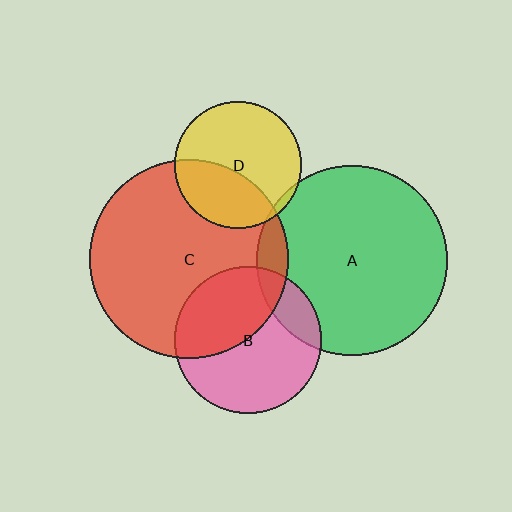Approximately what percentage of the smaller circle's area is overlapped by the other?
Approximately 15%.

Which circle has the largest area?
Circle C (red).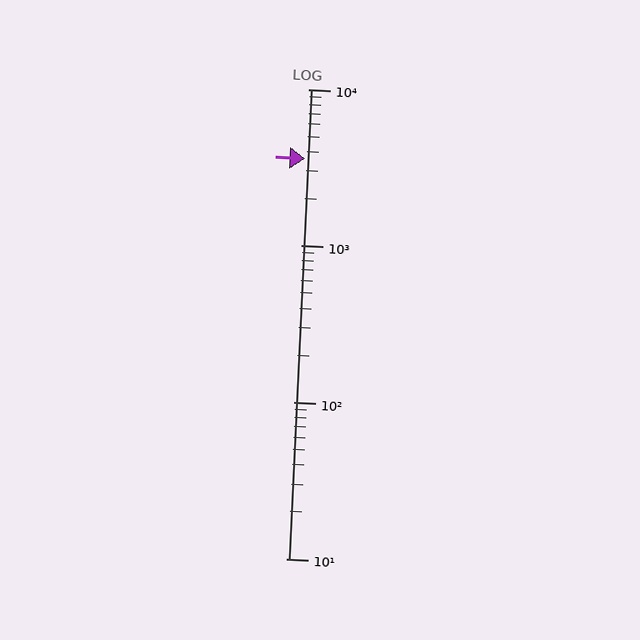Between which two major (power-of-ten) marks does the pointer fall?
The pointer is between 1000 and 10000.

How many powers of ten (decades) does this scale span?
The scale spans 3 decades, from 10 to 10000.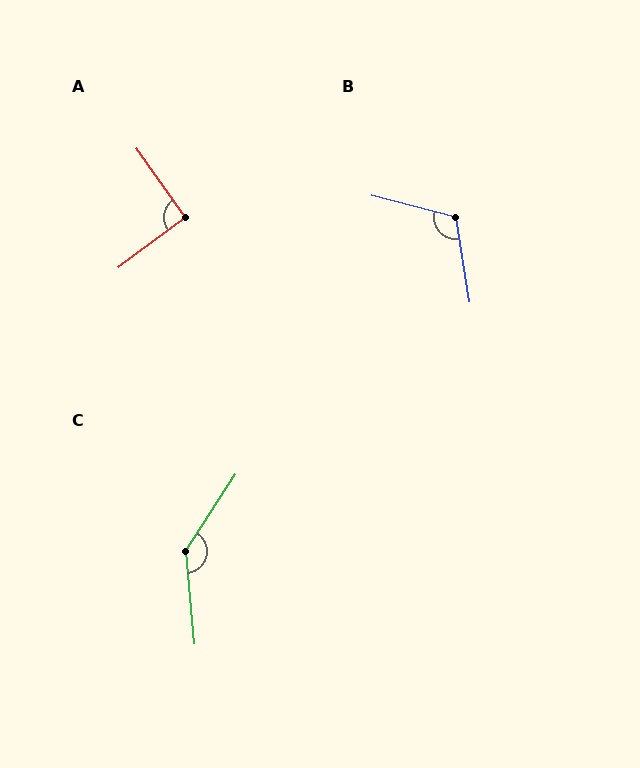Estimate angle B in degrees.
Approximately 113 degrees.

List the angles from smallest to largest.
A (92°), B (113°), C (141°).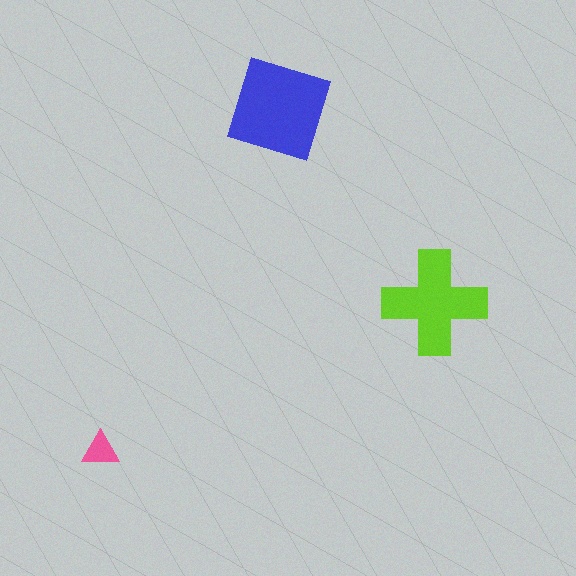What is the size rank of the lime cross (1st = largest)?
2nd.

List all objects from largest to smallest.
The blue square, the lime cross, the pink triangle.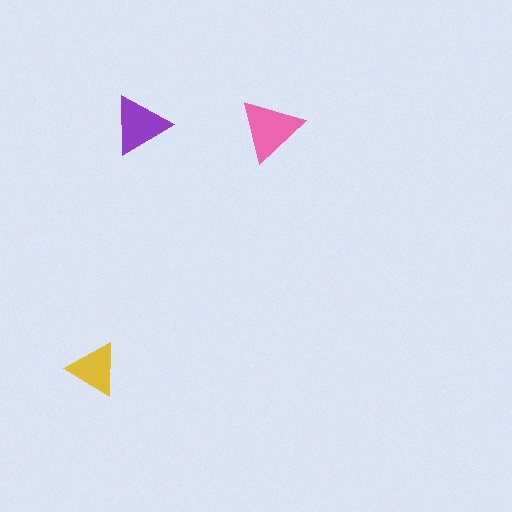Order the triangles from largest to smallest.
the pink one, the purple one, the yellow one.